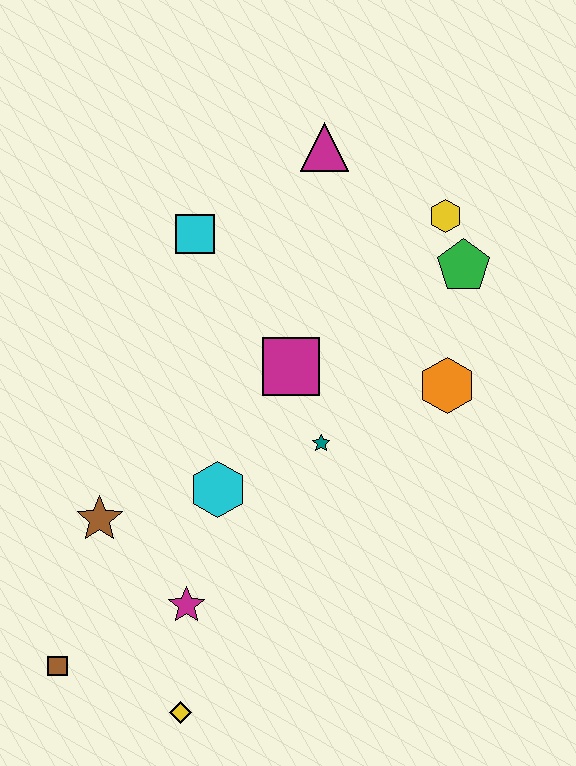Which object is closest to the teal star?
The magenta square is closest to the teal star.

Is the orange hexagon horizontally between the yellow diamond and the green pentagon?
Yes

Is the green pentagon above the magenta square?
Yes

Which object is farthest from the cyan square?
The yellow diamond is farthest from the cyan square.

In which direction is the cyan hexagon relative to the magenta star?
The cyan hexagon is above the magenta star.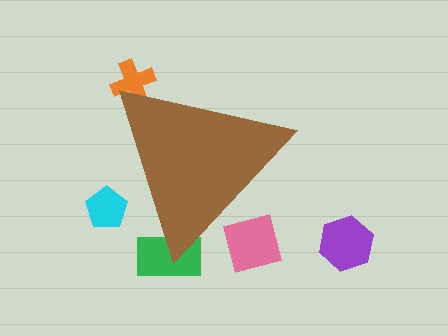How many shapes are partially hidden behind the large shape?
4 shapes are partially hidden.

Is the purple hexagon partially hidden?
No, the purple hexagon is fully visible.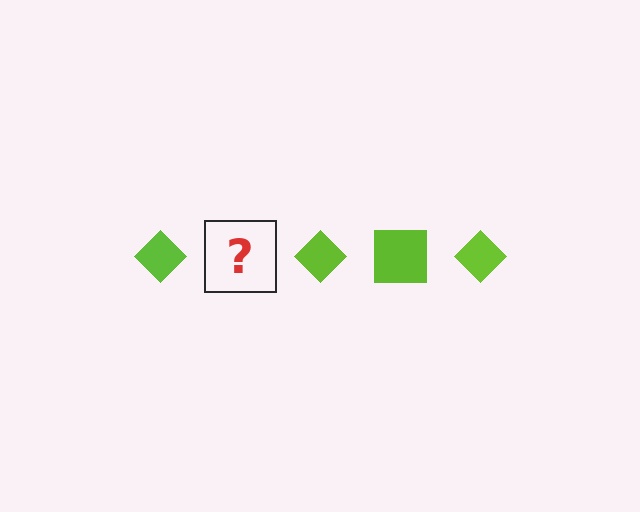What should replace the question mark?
The question mark should be replaced with a lime square.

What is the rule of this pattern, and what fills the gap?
The rule is that the pattern cycles through diamond, square shapes in lime. The gap should be filled with a lime square.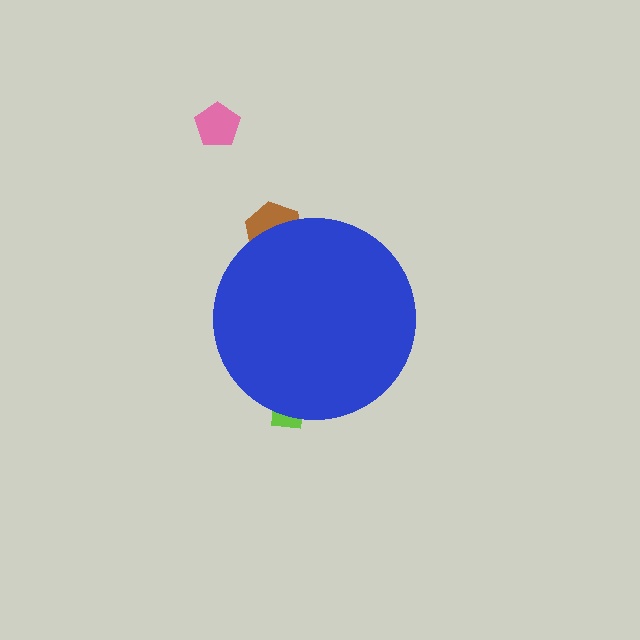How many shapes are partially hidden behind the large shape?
2 shapes are partially hidden.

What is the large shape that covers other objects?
A blue circle.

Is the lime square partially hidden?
Yes, the lime square is partially hidden behind the blue circle.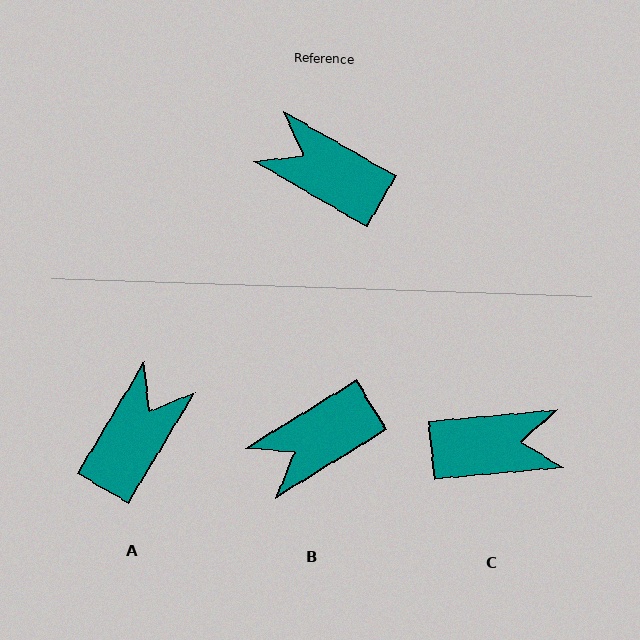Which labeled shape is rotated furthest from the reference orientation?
C, about 145 degrees away.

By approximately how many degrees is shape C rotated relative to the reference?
Approximately 145 degrees clockwise.